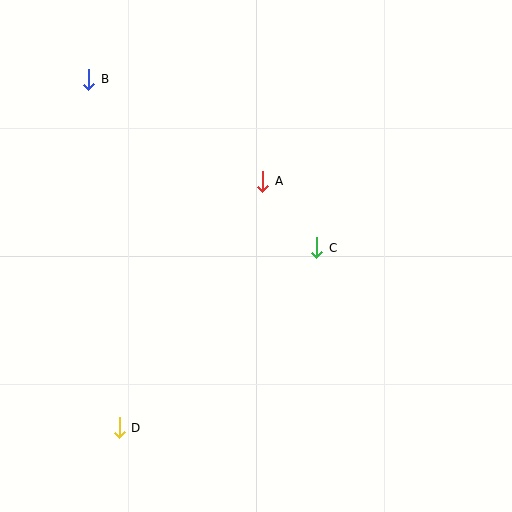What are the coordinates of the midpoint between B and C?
The midpoint between B and C is at (203, 163).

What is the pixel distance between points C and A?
The distance between C and A is 86 pixels.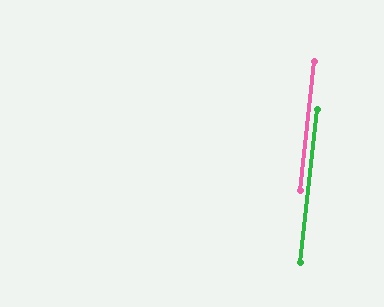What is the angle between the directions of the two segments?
Approximately 0 degrees.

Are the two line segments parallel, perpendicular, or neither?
Parallel — their directions differ by only 0.1°.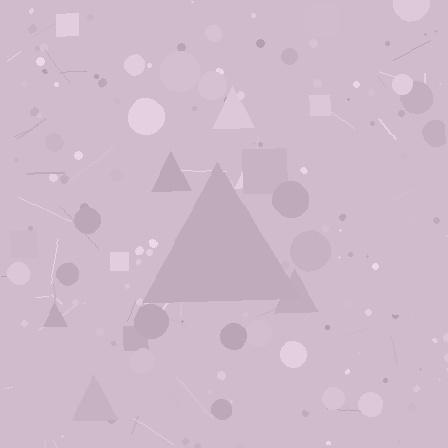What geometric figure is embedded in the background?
A triangle is embedded in the background.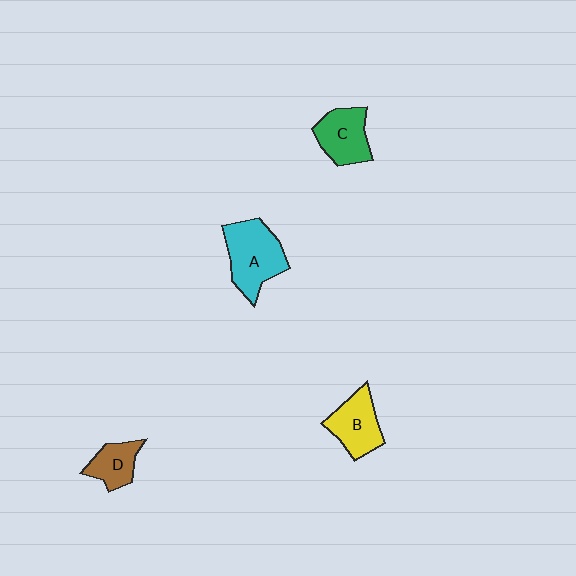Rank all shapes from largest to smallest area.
From largest to smallest: A (cyan), B (yellow), C (green), D (brown).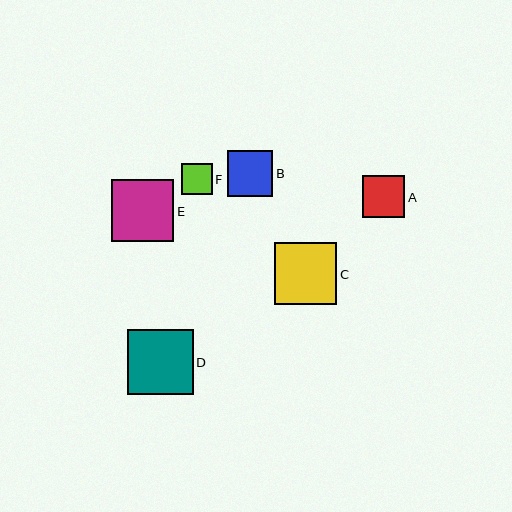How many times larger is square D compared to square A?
Square D is approximately 1.6 times the size of square A.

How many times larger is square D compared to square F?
Square D is approximately 2.1 times the size of square F.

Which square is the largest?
Square D is the largest with a size of approximately 65 pixels.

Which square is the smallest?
Square F is the smallest with a size of approximately 31 pixels.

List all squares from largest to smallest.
From largest to smallest: D, C, E, B, A, F.